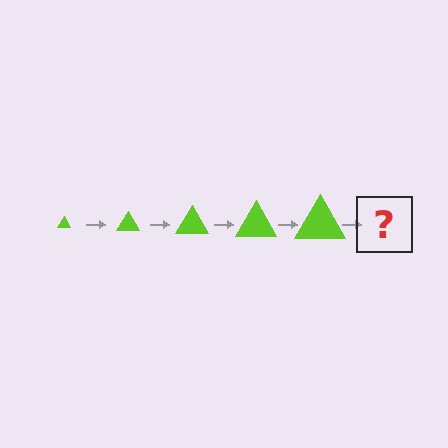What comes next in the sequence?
The next element should be a lime triangle, larger than the previous one.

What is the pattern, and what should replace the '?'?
The pattern is that the triangle gets progressively larger each step. The '?' should be a lime triangle, larger than the previous one.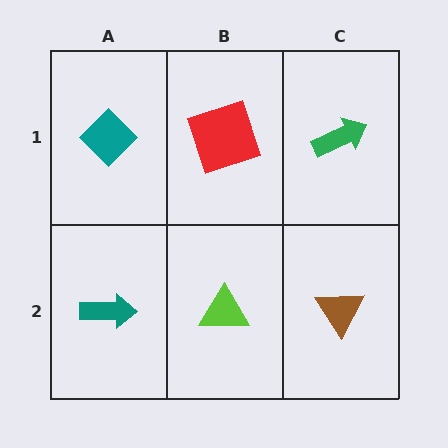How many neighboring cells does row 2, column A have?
2.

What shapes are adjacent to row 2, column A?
A teal diamond (row 1, column A), a lime triangle (row 2, column B).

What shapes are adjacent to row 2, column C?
A green arrow (row 1, column C), a lime triangle (row 2, column B).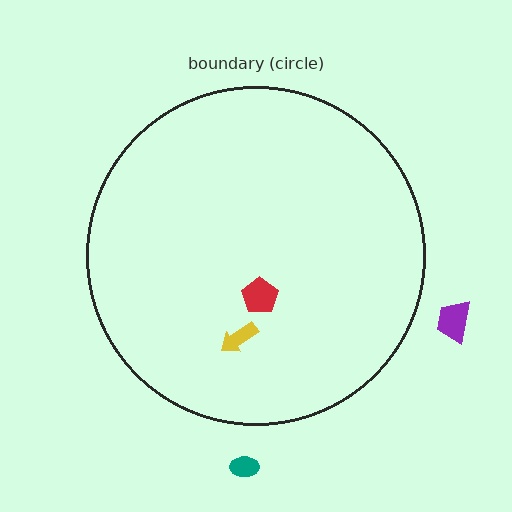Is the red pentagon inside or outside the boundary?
Inside.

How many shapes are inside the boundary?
2 inside, 2 outside.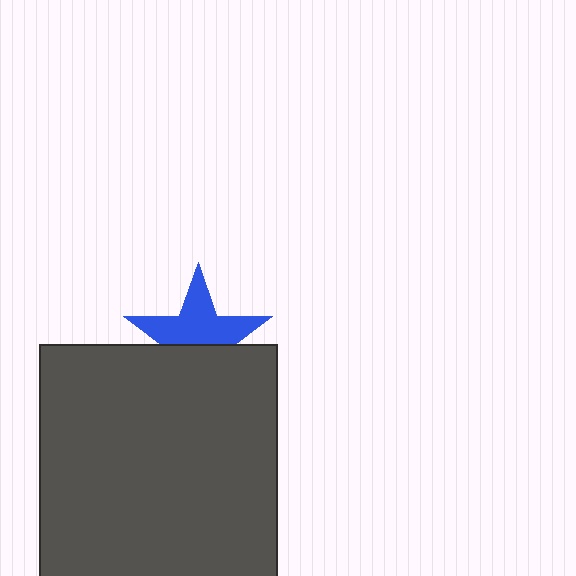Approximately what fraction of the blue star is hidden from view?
Roughly 43% of the blue star is hidden behind the dark gray square.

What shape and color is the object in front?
The object in front is a dark gray square.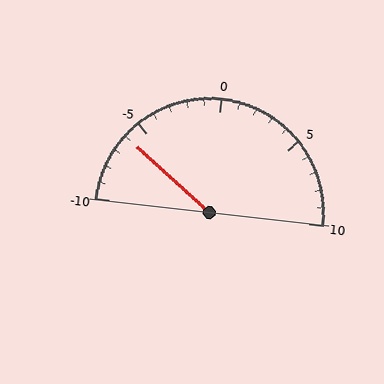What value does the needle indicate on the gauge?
The needle indicates approximately -6.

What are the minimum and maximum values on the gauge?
The gauge ranges from -10 to 10.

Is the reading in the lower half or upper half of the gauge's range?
The reading is in the lower half of the range (-10 to 10).